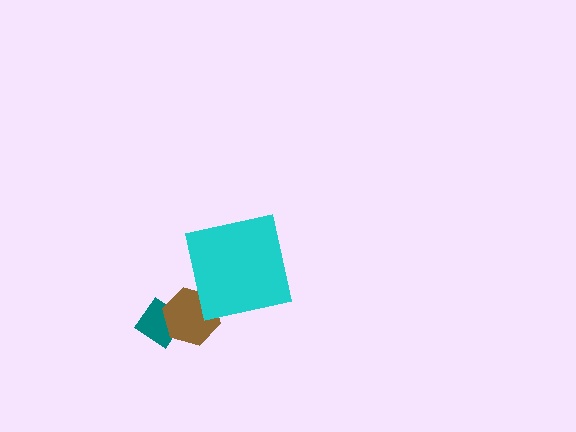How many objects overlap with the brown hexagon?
1 object overlaps with the brown hexagon.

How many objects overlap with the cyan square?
0 objects overlap with the cyan square.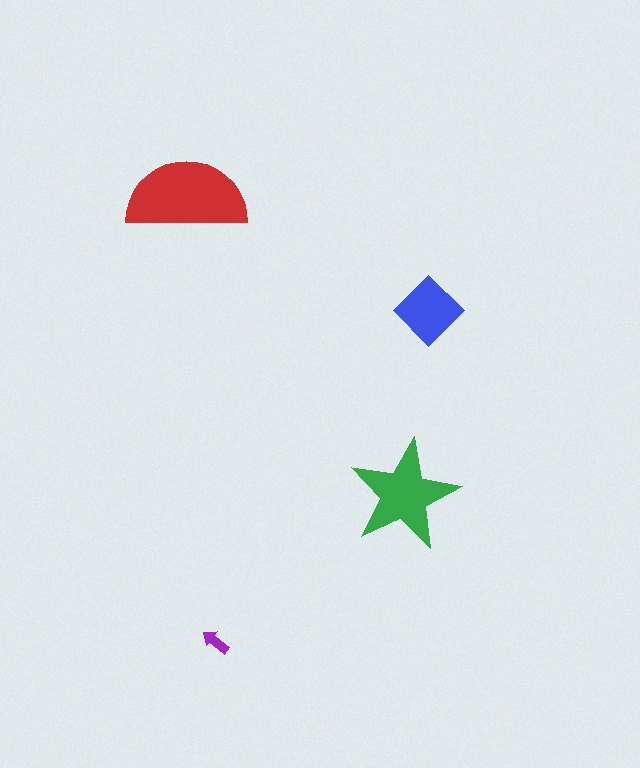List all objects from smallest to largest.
The purple arrow, the blue diamond, the green star, the red semicircle.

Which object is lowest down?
The purple arrow is bottommost.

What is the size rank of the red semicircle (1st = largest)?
1st.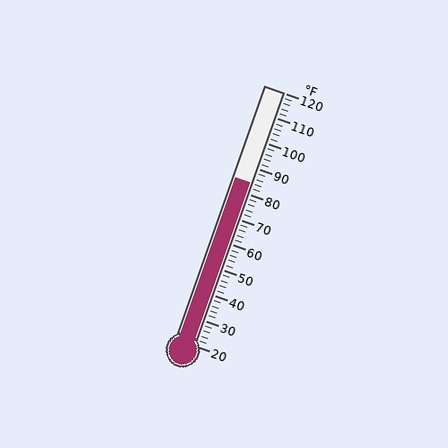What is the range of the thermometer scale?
The thermometer scale ranges from 20°F to 120°F.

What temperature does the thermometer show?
The thermometer shows approximately 84°F.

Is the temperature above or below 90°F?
The temperature is below 90°F.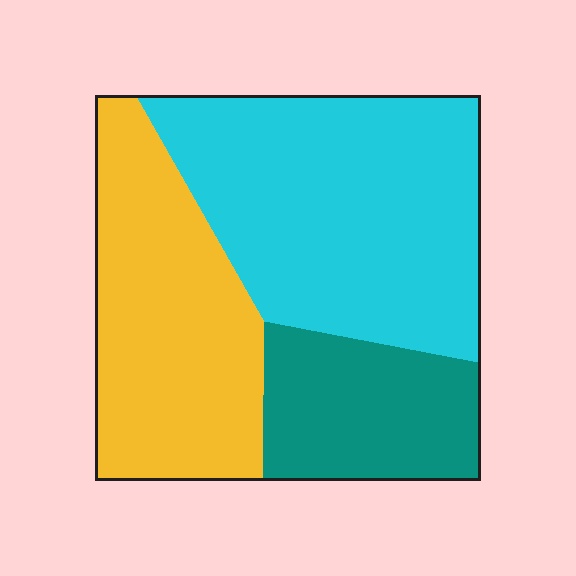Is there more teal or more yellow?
Yellow.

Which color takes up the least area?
Teal, at roughly 20%.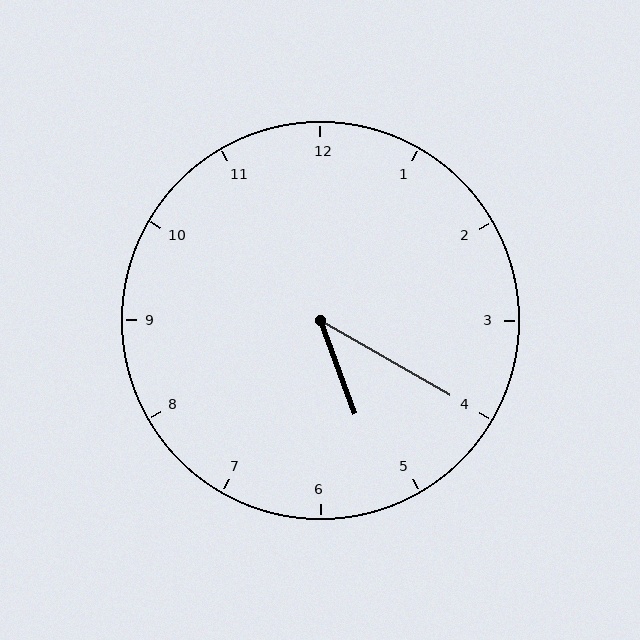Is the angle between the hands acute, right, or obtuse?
It is acute.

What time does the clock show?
5:20.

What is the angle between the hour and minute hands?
Approximately 40 degrees.